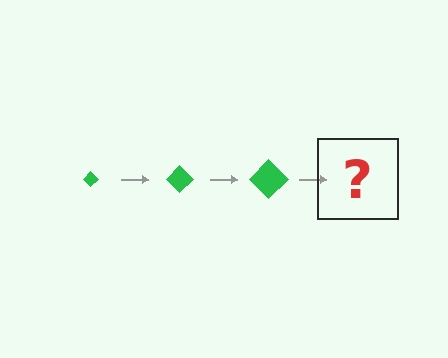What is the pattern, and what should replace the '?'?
The pattern is that the diamond gets progressively larger each step. The '?' should be a green diamond, larger than the previous one.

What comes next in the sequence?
The next element should be a green diamond, larger than the previous one.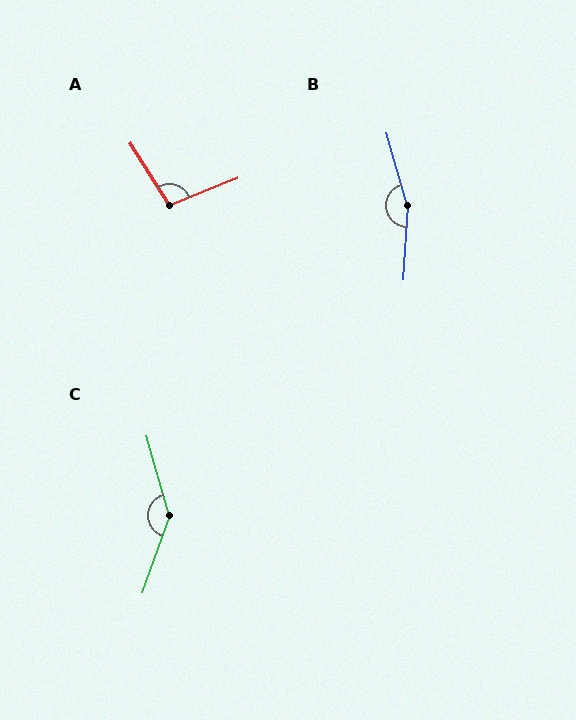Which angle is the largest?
B, at approximately 161 degrees.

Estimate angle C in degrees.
Approximately 144 degrees.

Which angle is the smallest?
A, at approximately 101 degrees.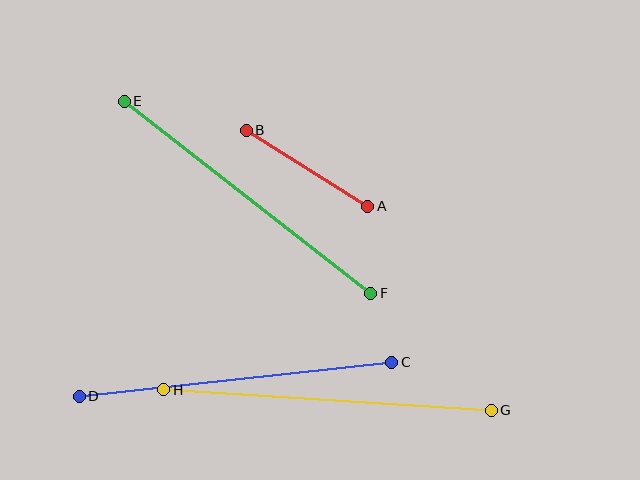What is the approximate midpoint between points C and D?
The midpoint is at approximately (235, 379) pixels.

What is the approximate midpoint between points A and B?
The midpoint is at approximately (307, 168) pixels.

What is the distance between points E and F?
The distance is approximately 313 pixels.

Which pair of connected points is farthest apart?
Points G and H are farthest apart.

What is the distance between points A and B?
The distance is approximately 143 pixels.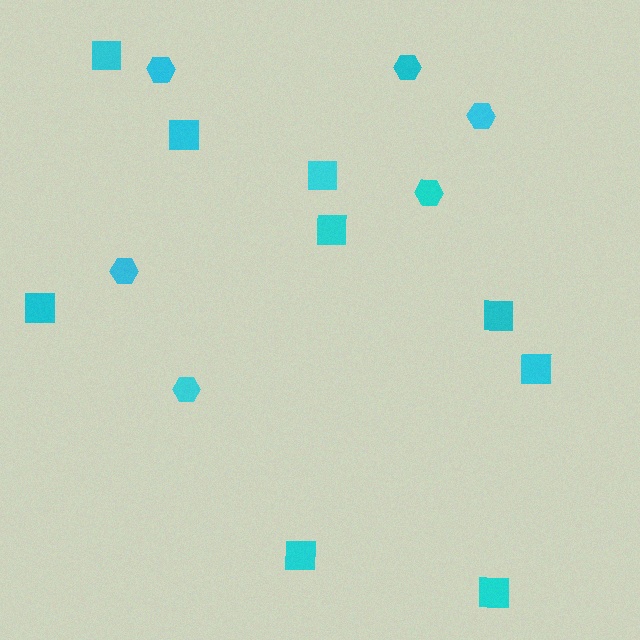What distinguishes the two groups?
There are 2 groups: one group of hexagons (6) and one group of squares (9).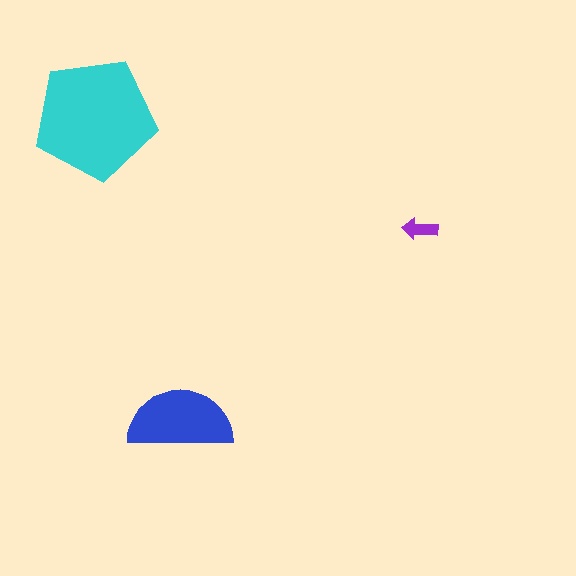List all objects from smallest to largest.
The purple arrow, the blue semicircle, the cyan pentagon.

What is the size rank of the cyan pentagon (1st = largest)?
1st.